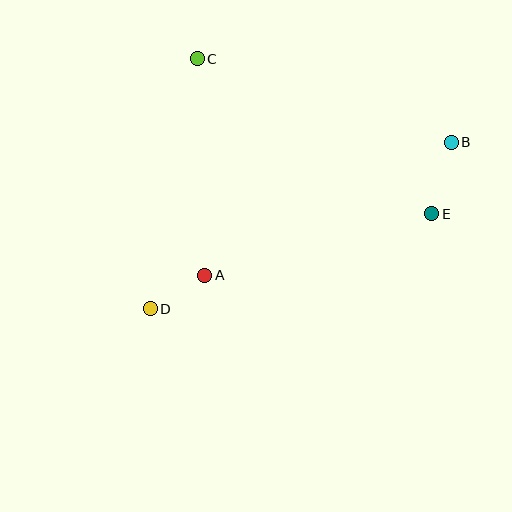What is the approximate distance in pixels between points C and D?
The distance between C and D is approximately 254 pixels.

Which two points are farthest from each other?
Points B and D are farthest from each other.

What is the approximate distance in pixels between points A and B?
The distance between A and B is approximately 280 pixels.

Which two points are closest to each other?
Points A and D are closest to each other.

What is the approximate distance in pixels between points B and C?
The distance between B and C is approximately 268 pixels.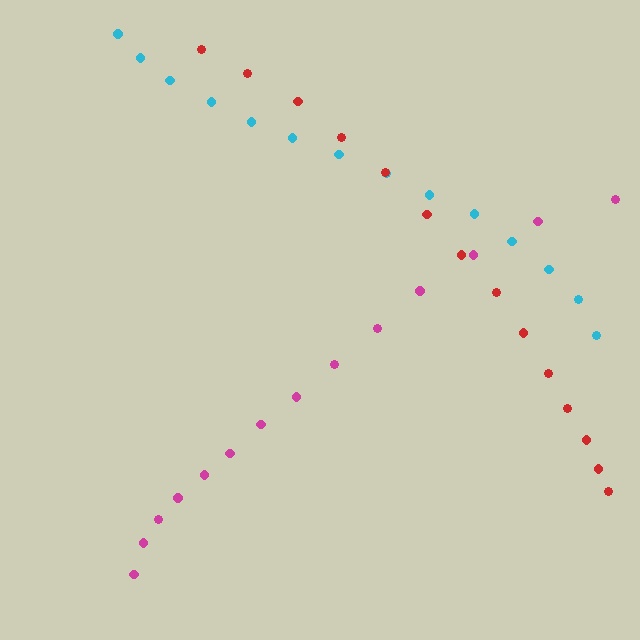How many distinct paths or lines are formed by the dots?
There are 3 distinct paths.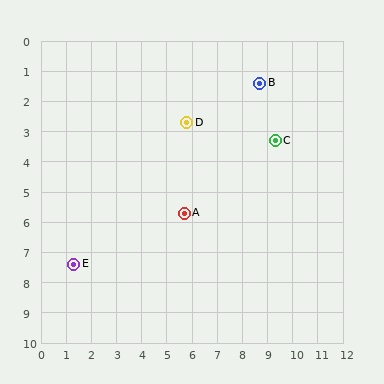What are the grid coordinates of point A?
Point A is at approximately (5.7, 5.7).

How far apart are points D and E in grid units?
Points D and E are about 6.5 grid units apart.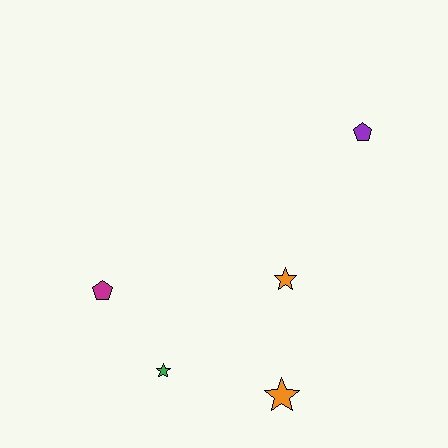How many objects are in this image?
There are 5 objects.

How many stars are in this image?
There are 3 stars.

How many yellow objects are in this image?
There are no yellow objects.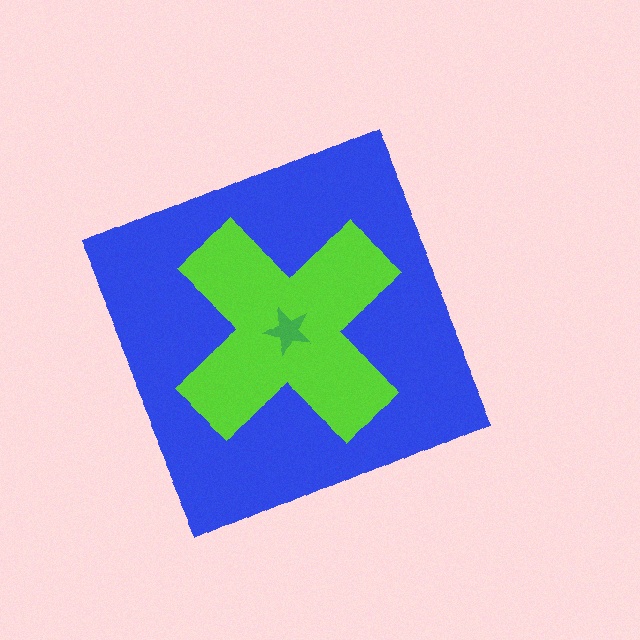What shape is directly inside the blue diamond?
The lime cross.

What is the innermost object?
The green star.